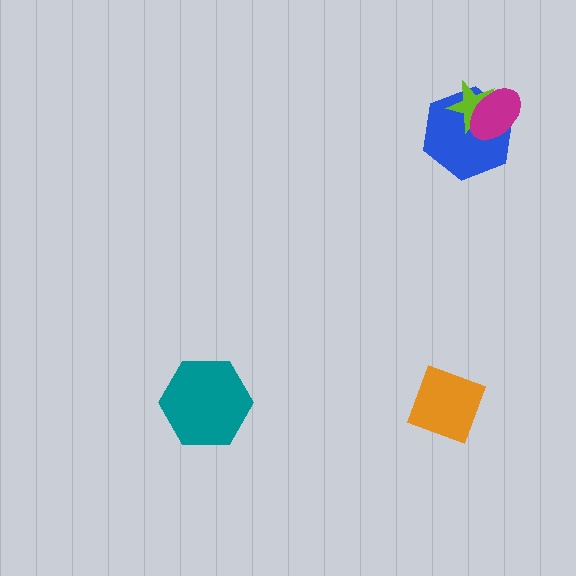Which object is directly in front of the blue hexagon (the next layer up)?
The lime star is directly in front of the blue hexagon.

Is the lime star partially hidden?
Yes, it is partially covered by another shape.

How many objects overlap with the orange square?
0 objects overlap with the orange square.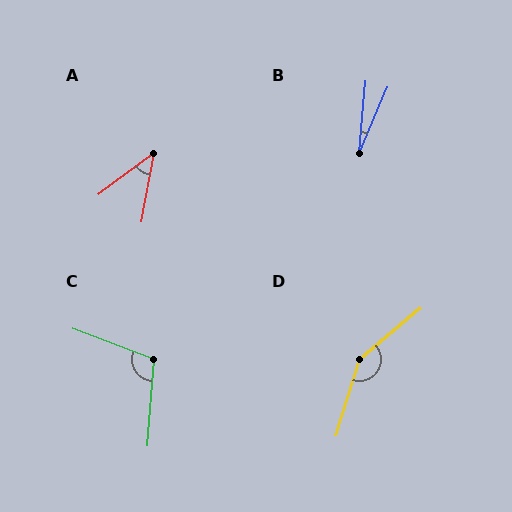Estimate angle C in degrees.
Approximately 106 degrees.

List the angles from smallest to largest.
B (18°), A (43°), C (106°), D (147°).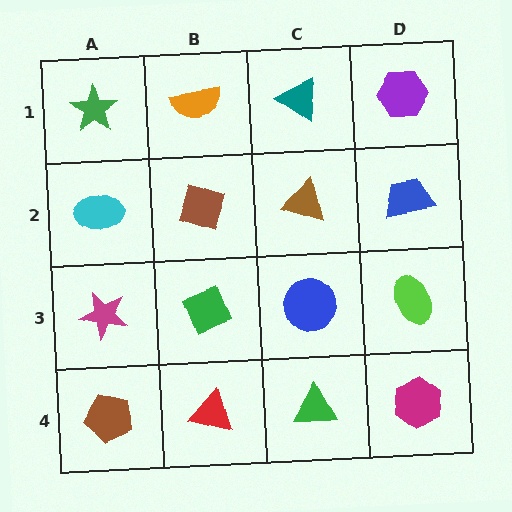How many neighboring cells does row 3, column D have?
3.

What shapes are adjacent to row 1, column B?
A brown diamond (row 2, column B), a green star (row 1, column A), a teal triangle (row 1, column C).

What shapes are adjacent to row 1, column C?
A brown triangle (row 2, column C), an orange semicircle (row 1, column B), a purple hexagon (row 1, column D).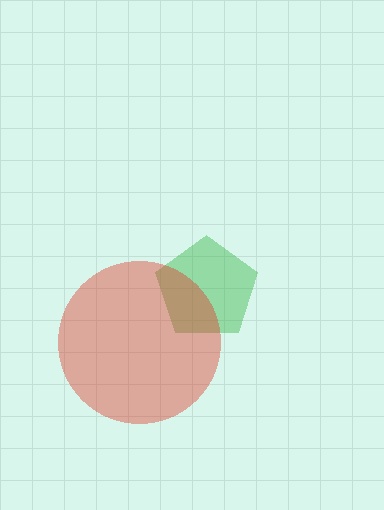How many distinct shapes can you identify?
There are 2 distinct shapes: a green pentagon, a red circle.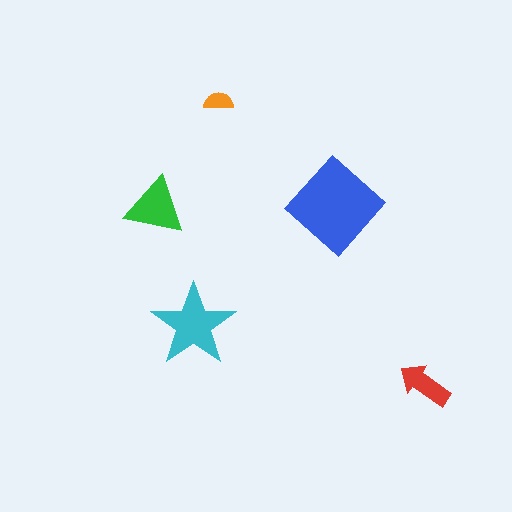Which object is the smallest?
The orange semicircle.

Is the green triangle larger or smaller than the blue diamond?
Smaller.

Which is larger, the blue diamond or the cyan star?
The blue diamond.